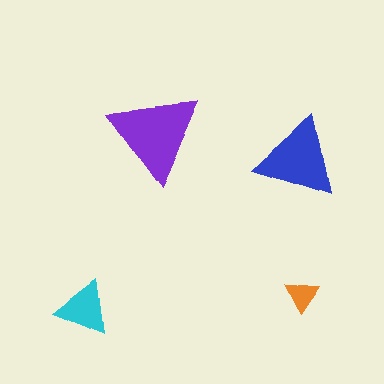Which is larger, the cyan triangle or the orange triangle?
The cyan one.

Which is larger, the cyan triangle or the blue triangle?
The blue one.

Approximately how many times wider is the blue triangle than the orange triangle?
About 2.5 times wider.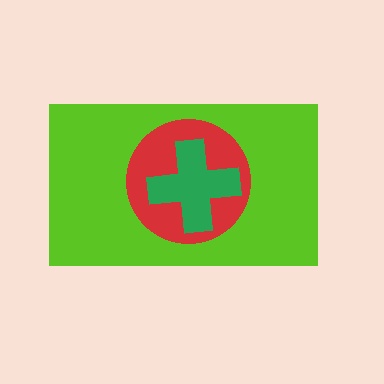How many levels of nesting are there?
3.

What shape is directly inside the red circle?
The green cross.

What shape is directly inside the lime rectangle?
The red circle.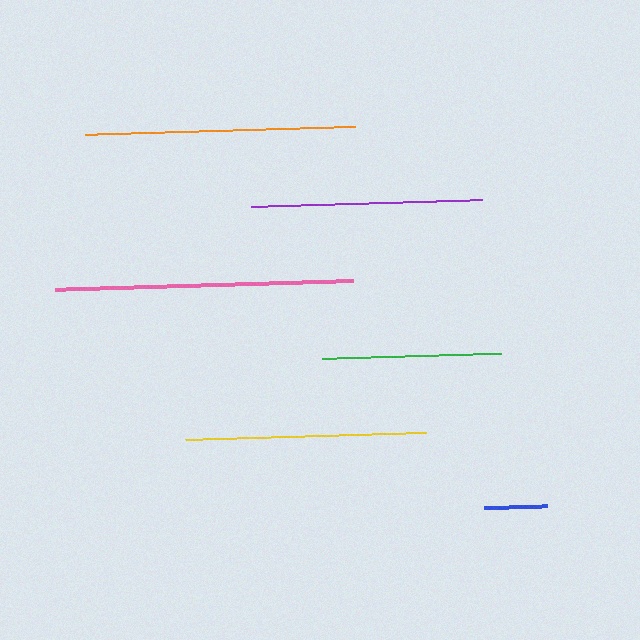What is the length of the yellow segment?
The yellow segment is approximately 241 pixels long.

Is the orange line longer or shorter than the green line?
The orange line is longer than the green line.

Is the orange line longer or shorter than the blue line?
The orange line is longer than the blue line.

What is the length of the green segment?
The green segment is approximately 179 pixels long.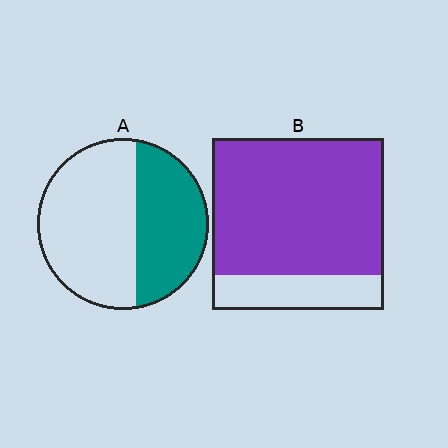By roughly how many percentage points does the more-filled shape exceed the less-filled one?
By roughly 40 percentage points (B over A).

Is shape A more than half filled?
No.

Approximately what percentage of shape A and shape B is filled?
A is approximately 40% and B is approximately 80%.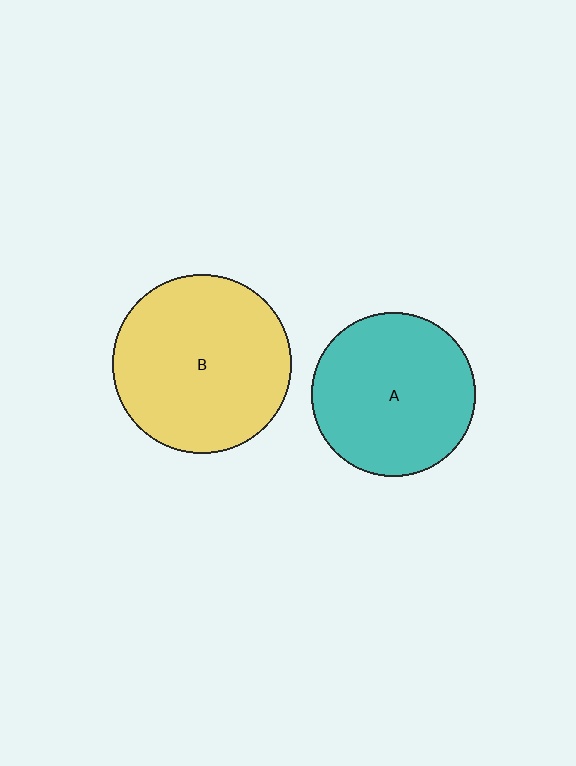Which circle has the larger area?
Circle B (yellow).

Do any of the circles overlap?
No, none of the circles overlap.